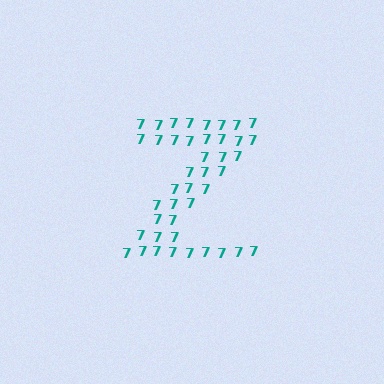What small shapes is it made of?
It is made of small digit 7's.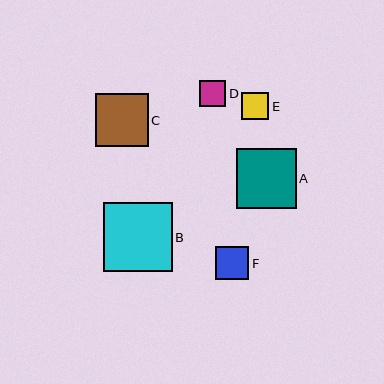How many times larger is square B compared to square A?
Square B is approximately 1.1 times the size of square A.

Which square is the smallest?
Square D is the smallest with a size of approximately 26 pixels.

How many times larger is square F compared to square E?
Square F is approximately 1.2 times the size of square E.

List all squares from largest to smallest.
From largest to smallest: B, A, C, F, E, D.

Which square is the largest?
Square B is the largest with a size of approximately 69 pixels.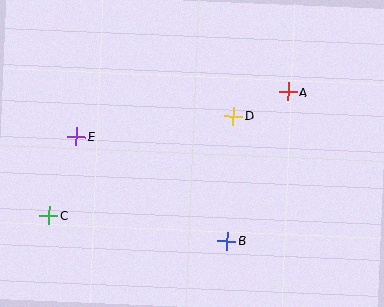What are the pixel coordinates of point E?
Point E is at (76, 136).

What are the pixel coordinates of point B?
Point B is at (227, 241).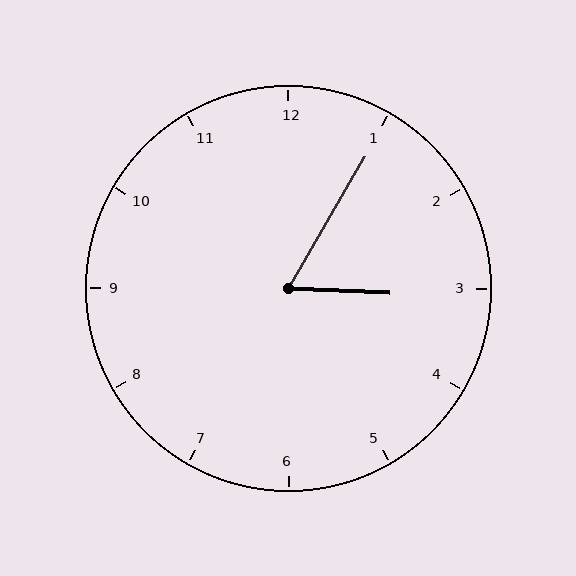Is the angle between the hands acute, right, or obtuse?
It is acute.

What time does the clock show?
3:05.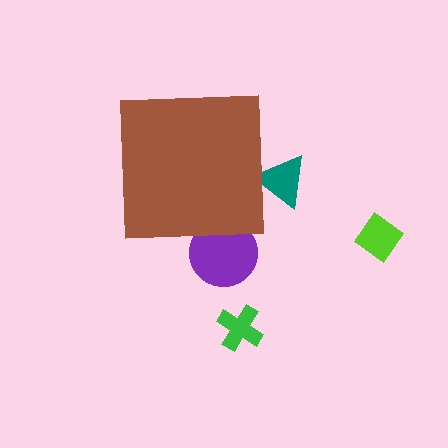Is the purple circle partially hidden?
Yes, the purple circle is partially hidden behind the brown square.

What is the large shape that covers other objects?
A brown square.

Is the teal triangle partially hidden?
Yes, the teal triangle is partially hidden behind the brown square.